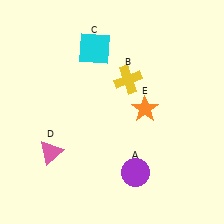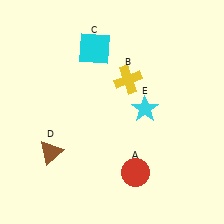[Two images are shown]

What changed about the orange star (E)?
In Image 1, E is orange. In Image 2, it changed to cyan.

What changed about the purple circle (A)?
In Image 1, A is purple. In Image 2, it changed to red.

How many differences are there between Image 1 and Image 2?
There are 3 differences between the two images.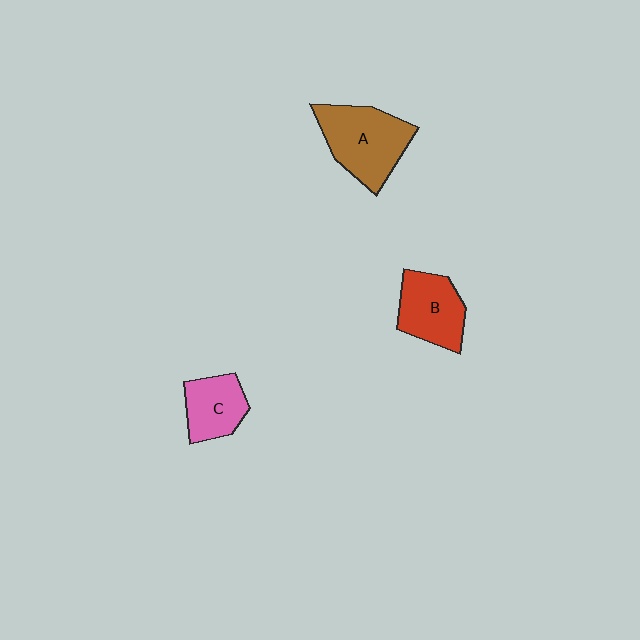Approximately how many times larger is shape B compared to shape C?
Approximately 1.2 times.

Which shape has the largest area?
Shape A (brown).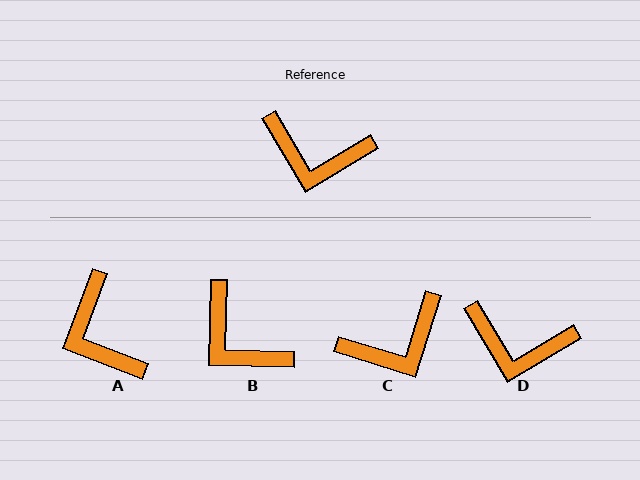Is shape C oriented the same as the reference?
No, it is off by about 42 degrees.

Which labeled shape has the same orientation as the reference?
D.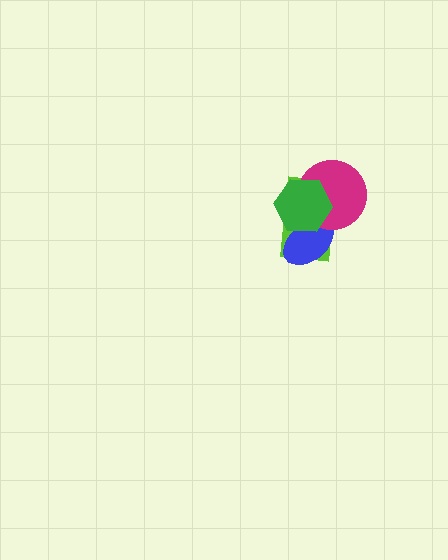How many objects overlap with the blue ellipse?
3 objects overlap with the blue ellipse.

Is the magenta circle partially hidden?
Yes, it is partially covered by another shape.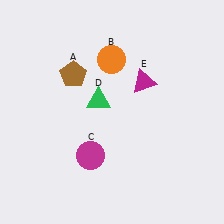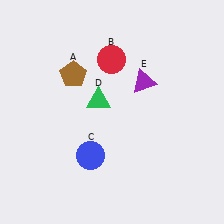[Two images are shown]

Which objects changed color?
B changed from orange to red. C changed from magenta to blue. E changed from magenta to purple.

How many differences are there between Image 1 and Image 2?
There are 3 differences between the two images.